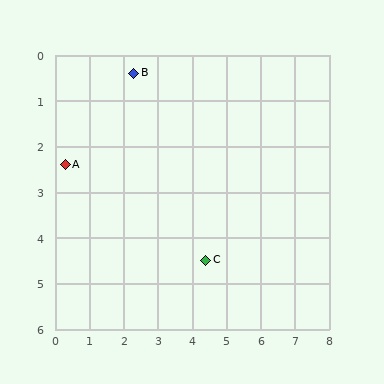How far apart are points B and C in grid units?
Points B and C are about 4.6 grid units apart.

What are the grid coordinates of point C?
Point C is at approximately (4.4, 4.5).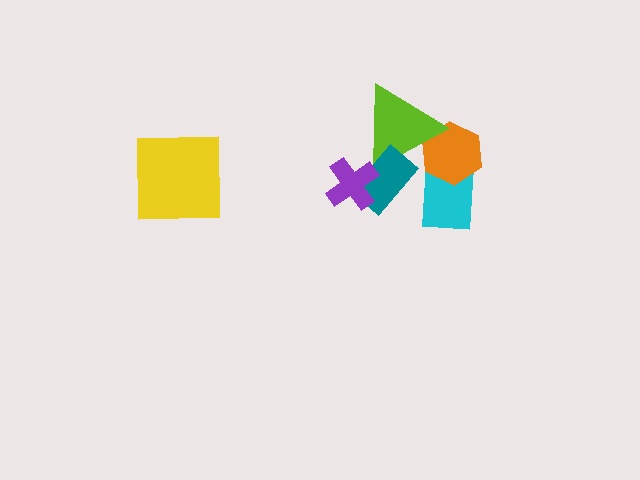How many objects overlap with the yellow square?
0 objects overlap with the yellow square.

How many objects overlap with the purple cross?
1 object overlaps with the purple cross.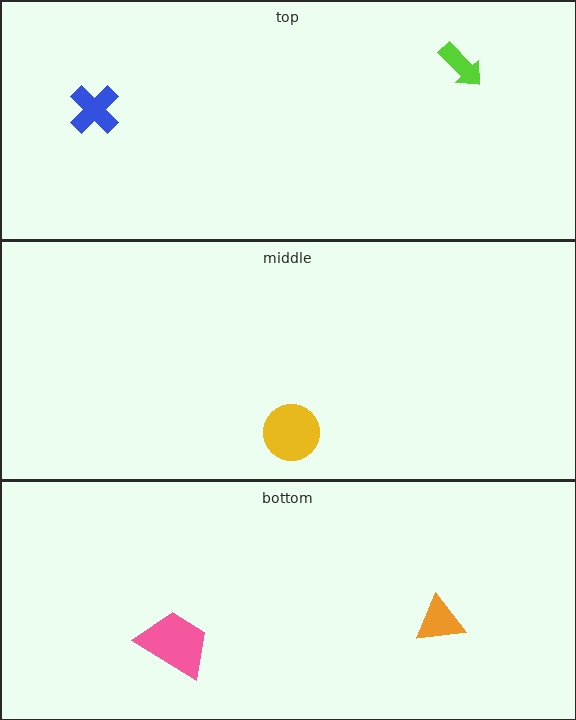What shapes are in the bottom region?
The orange triangle, the pink trapezoid.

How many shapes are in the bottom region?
2.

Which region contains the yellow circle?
The middle region.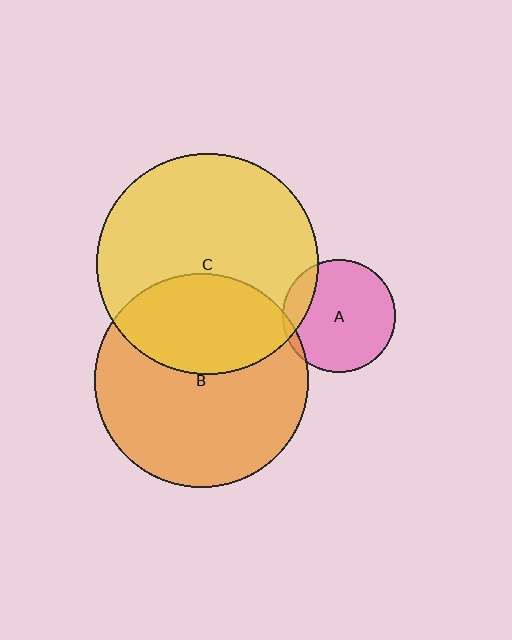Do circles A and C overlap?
Yes.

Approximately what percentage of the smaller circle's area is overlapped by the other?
Approximately 15%.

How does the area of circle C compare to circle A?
Approximately 3.8 times.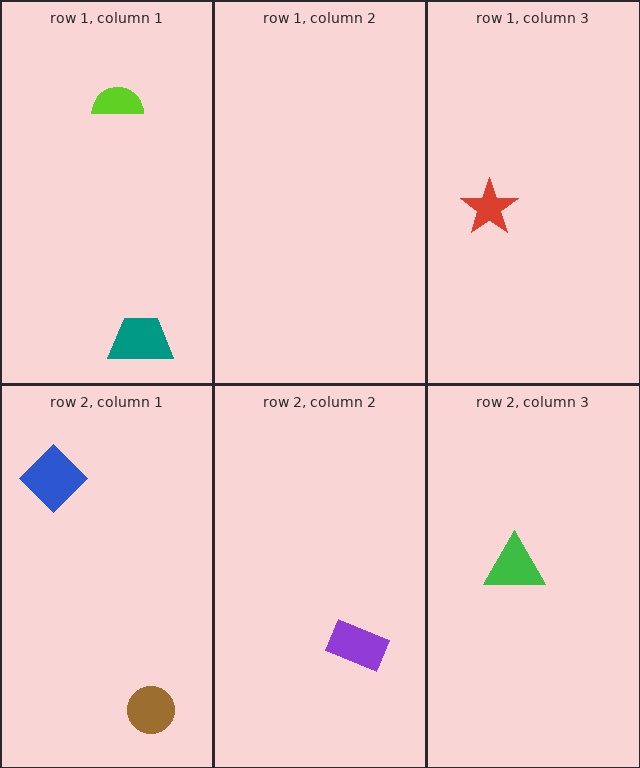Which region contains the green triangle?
The row 2, column 3 region.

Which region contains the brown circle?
The row 2, column 1 region.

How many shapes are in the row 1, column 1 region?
2.